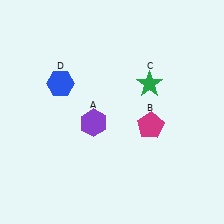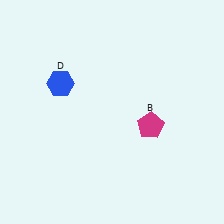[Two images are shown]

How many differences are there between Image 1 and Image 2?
There are 2 differences between the two images.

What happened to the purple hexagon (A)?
The purple hexagon (A) was removed in Image 2. It was in the bottom-left area of Image 1.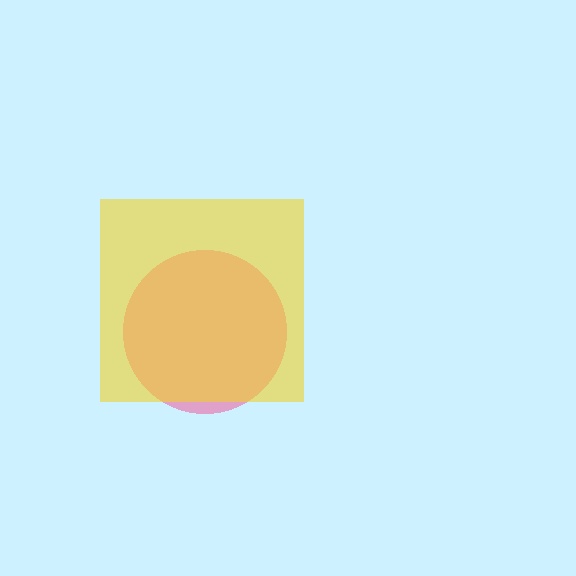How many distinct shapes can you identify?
There are 2 distinct shapes: a pink circle, a yellow square.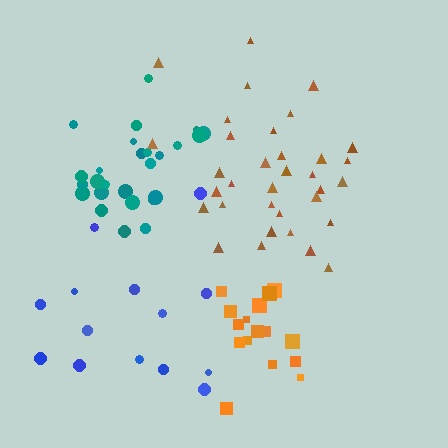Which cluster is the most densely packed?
Teal.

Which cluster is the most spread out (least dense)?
Blue.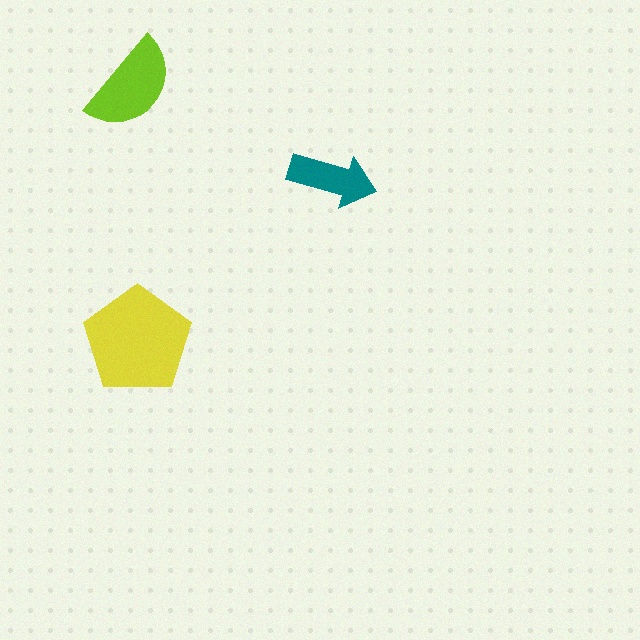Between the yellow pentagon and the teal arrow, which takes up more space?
The yellow pentagon.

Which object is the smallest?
The teal arrow.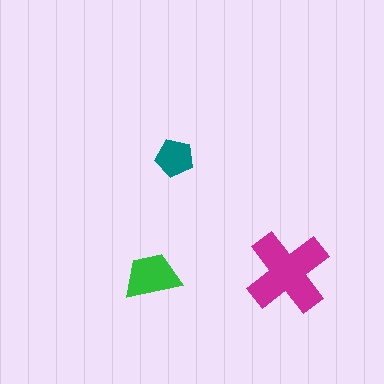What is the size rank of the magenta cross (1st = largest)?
1st.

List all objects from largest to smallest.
The magenta cross, the green trapezoid, the teal pentagon.